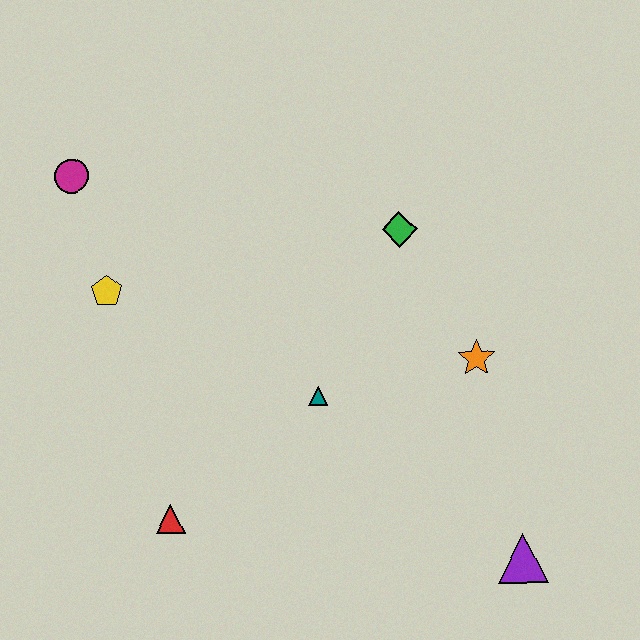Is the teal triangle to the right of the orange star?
No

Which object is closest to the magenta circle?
The yellow pentagon is closest to the magenta circle.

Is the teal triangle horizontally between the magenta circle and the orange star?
Yes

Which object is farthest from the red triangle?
The green diamond is farthest from the red triangle.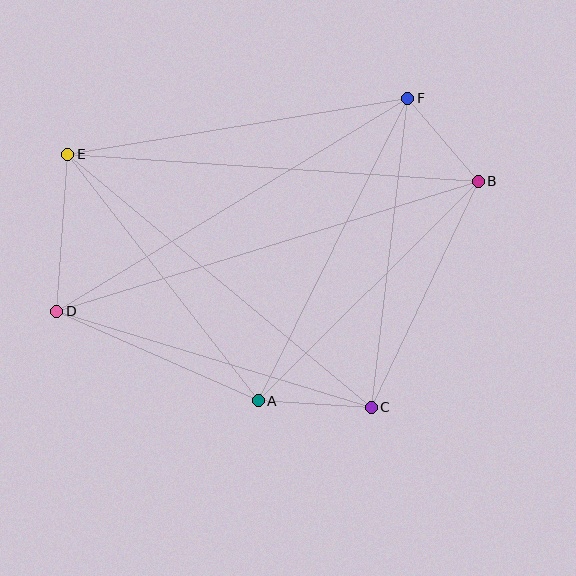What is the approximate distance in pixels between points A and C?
The distance between A and C is approximately 113 pixels.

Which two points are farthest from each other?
Points B and D are farthest from each other.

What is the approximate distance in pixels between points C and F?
The distance between C and F is approximately 311 pixels.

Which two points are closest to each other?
Points B and F are closest to each other.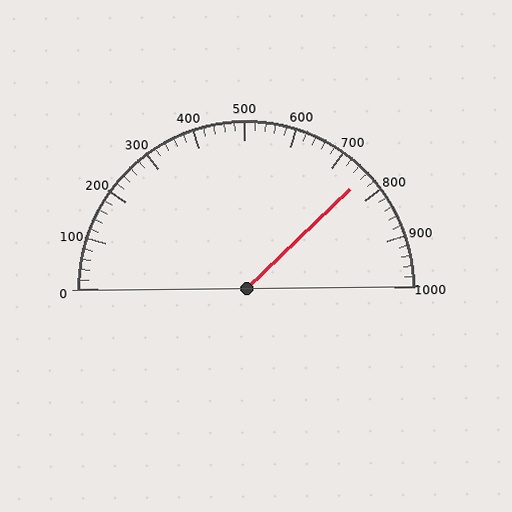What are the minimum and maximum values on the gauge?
The gauge ranges from 0 to 1000.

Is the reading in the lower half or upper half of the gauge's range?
The reading is in the upper half of the range (0 to 1000).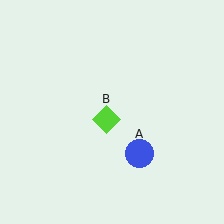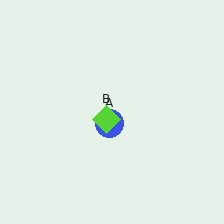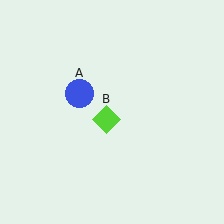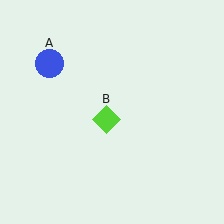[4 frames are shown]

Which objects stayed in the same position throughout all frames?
Lime diamond (object B) remained stationary.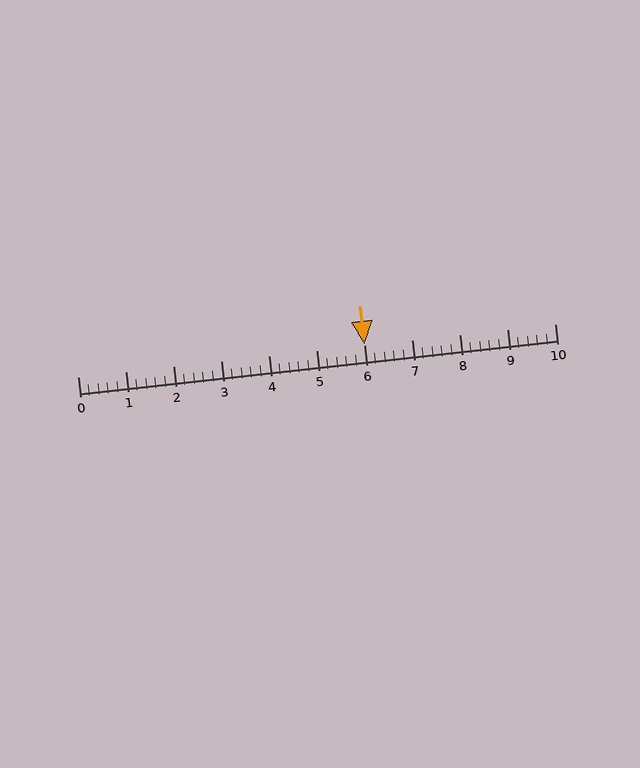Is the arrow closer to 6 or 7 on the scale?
The arrow is closer to 6.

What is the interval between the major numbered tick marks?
The major tick marks are spaced 1 units apart.